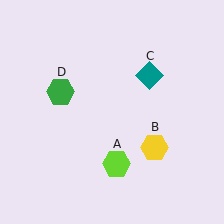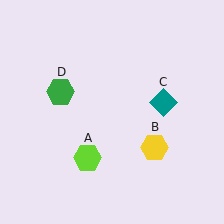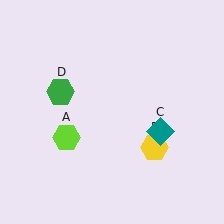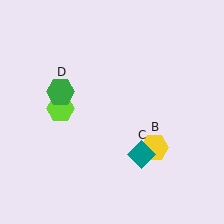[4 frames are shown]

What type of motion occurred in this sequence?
The lime hexagon (object A), teal diamond (object C) rotated clockwise around the center of the scene.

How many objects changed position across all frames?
2 objects changed position: lime hexagon (object A), teal diamond (object C).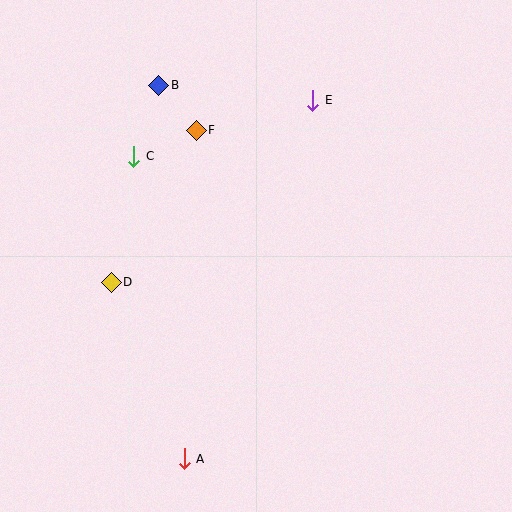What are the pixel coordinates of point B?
Point B is at (159, 85).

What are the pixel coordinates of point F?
Point F is at (196, 131).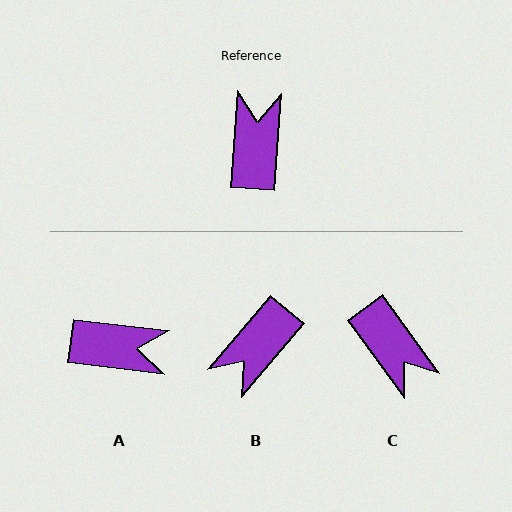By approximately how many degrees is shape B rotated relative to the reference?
Approximately 144 degrees counter-clockwise.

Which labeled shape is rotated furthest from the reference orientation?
B, about 144 degrees away.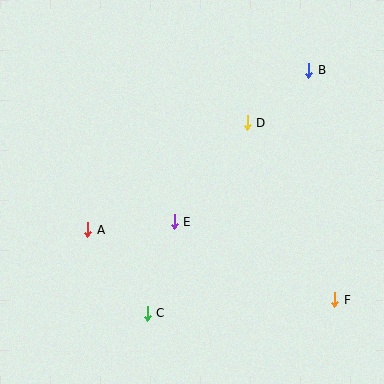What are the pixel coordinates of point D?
Point D is at (247, 123).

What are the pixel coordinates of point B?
Point B is at (309, 70).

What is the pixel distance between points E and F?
The distance between E and F is 179 pixels.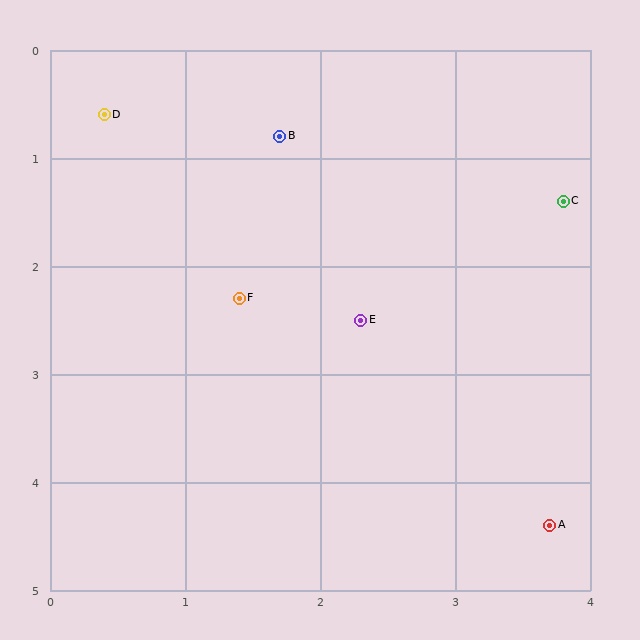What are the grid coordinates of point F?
Point F is at approximately (1.4, 2.3).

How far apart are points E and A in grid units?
Points E and A are about 2.4 grid units apart.